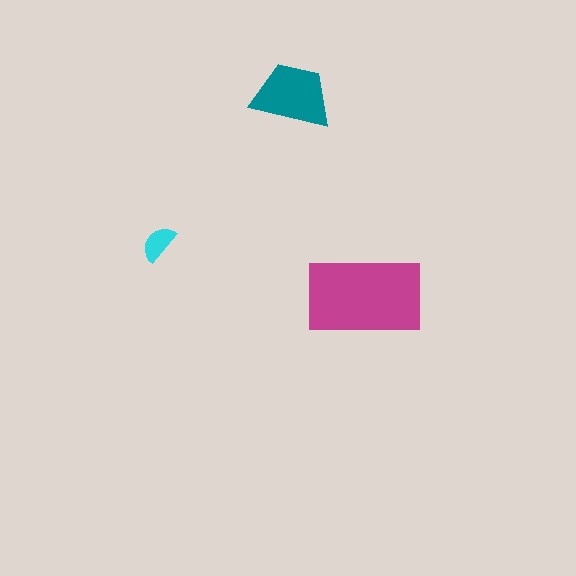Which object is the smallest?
The cyan semicircle.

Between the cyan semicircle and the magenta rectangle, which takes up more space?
The magenta rectangle.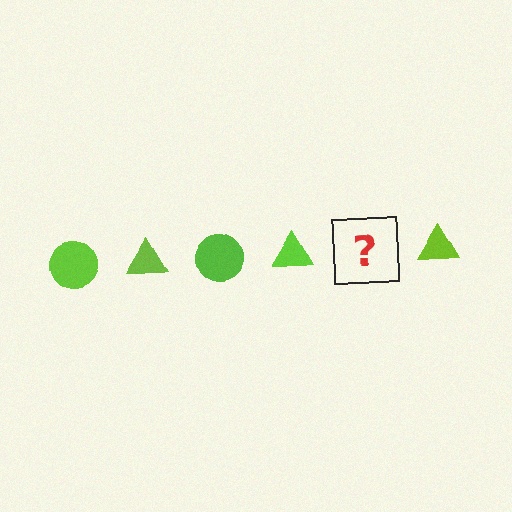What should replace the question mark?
The question mark should be replaced with a lime circle.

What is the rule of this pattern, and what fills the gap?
The rule is that the pattern cycles through circle, triangle shapes in lime. The gap should be filled with a lime circle.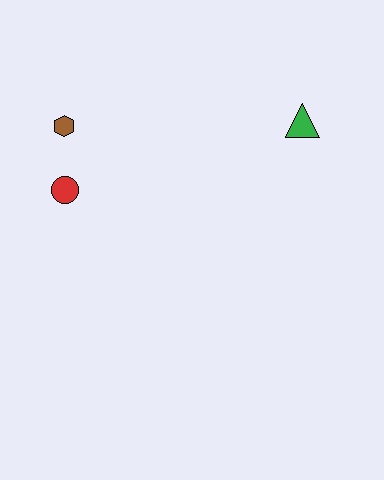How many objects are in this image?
There are 3 objects.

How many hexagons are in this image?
There is 1 hexagon.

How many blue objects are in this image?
There are no blue objects.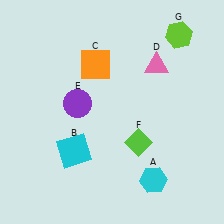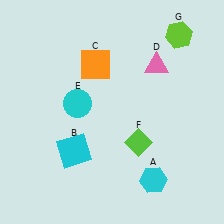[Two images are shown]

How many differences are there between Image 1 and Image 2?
There is 1 difference between the two images.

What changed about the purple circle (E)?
In Image 1, E is purple. In Image 2, it changed to cyan.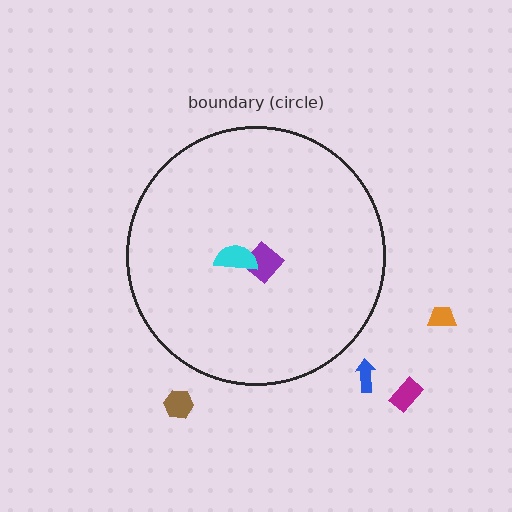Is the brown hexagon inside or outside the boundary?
Outside.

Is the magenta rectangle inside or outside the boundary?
Outside.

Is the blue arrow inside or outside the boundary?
Outside.